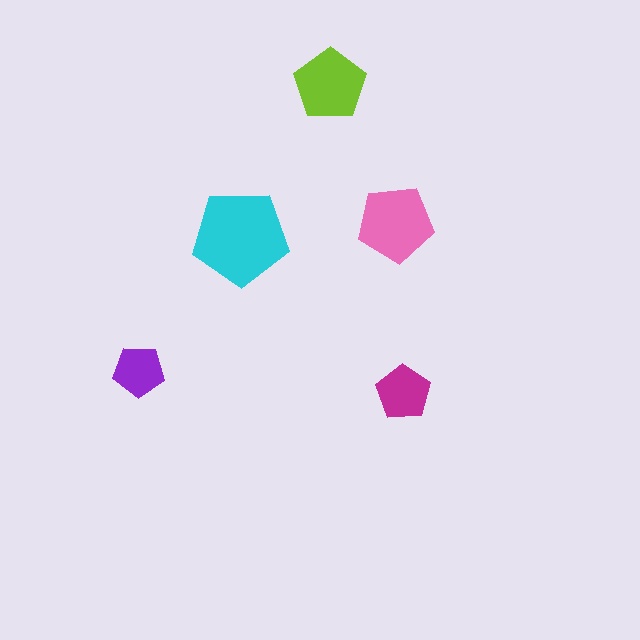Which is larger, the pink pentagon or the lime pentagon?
The pink one.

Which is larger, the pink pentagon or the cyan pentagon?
The cyan one.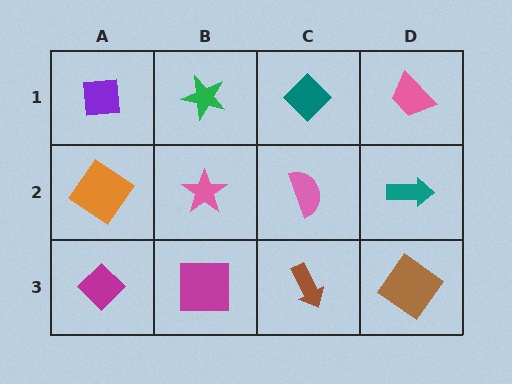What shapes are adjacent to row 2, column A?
A purple square (row 1, column A), a magenta diamond (row 3, column A), a pink star (row 2, column B).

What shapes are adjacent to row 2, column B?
A green star (row 1, column B), a magenta square (row 3, column B), an orange diamond (row 2, column A), a pink semicircle (row 2, column C).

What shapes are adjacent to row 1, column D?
A teal arrow (row 2, column D), a teal diamond (row 1, column C).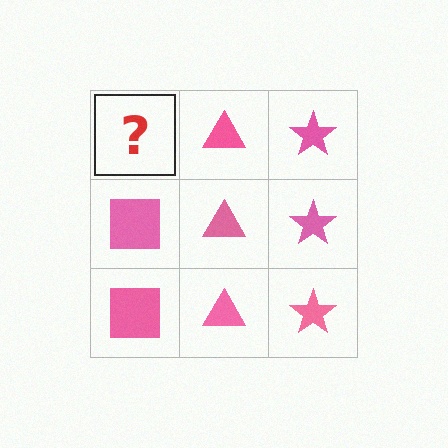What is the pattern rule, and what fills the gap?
The rule is that each column has a consistent shape. The gap should be filled with a pink square.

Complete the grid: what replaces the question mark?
The question mark should be replaced with a pink square.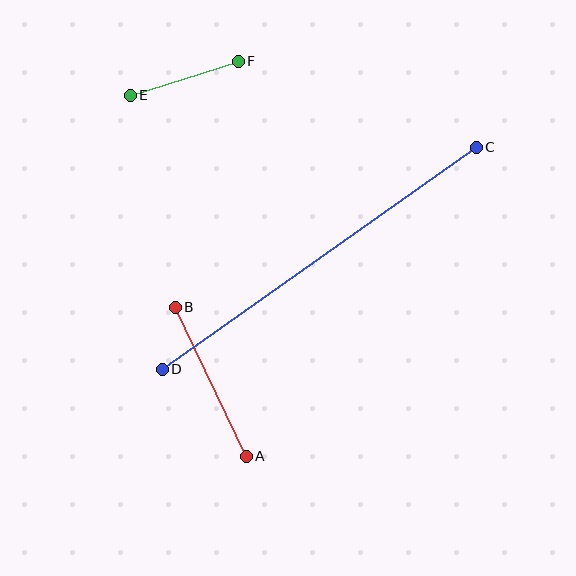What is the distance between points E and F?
The distance is approximately 113 pixels.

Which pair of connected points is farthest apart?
Points C and D are farthest apart.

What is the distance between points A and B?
The distance is approximately 165 pixels.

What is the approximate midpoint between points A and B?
The midpoint is at approximately (211, 382) pixels.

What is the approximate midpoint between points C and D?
The midpoint is at approximately (319, 258) pixels.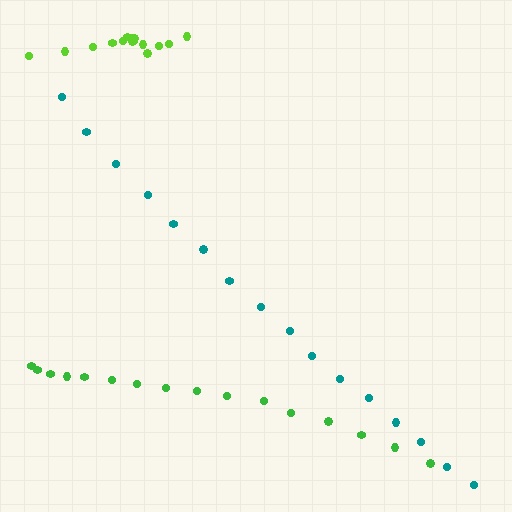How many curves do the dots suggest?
There are 3 distinct paths.